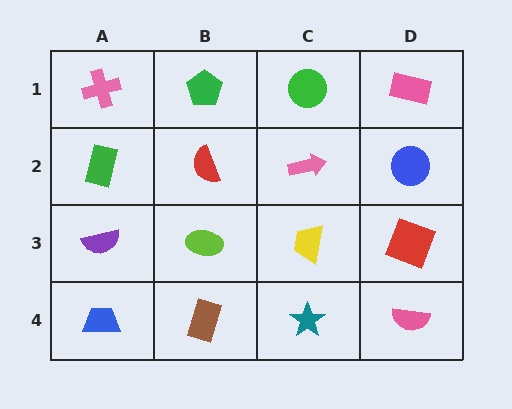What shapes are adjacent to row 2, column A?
A pink cross (row 1, column A), a purple semicircle (row 3, column A), a red semicircle (row 2, column B).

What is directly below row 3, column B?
A brown rectangle.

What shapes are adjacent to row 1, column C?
A pink arrow (row 2, column C), a green pentagon (row 1, column B), a pink rectangle (row 1, column D).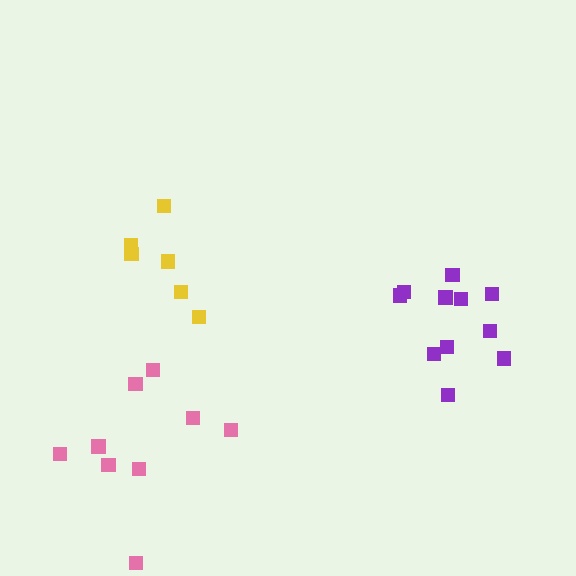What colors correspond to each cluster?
The clusters are colored: yellow, purple, pink.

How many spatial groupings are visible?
There are 3 spatial groupings.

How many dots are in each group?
Group 1: 6 dots, Group 2: 11 dots, Group 3: 9 dots (26 total).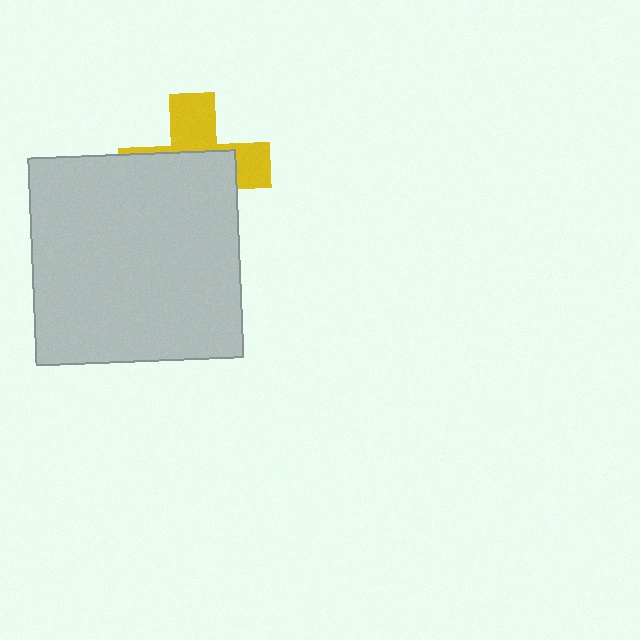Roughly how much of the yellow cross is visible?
A small part of it is visible (roughly 39%).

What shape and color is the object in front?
The object in front is a light gray square.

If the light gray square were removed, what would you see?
You would see the complete yellow cross.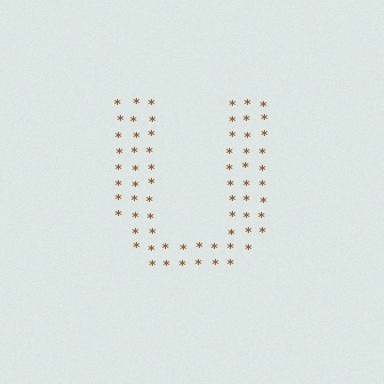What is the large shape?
The large shape is the letter U.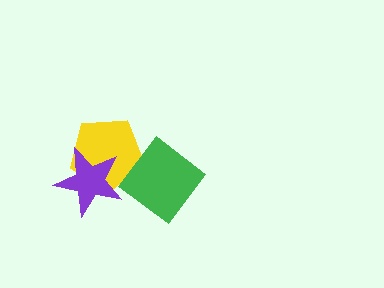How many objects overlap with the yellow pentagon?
2 objects overlap with the yellow pentagon.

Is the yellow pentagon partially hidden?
Yes, it is partially covered by another shape.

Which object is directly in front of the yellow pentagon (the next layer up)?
The green diamond is directly in front of the yellow pentagon.